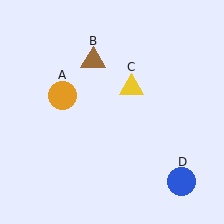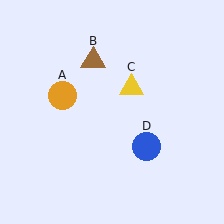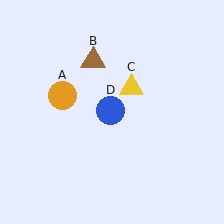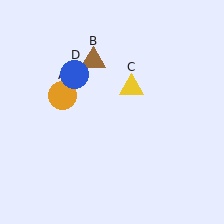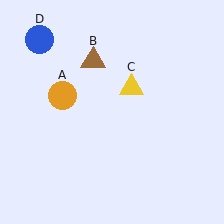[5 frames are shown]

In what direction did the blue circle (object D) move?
The blue circle (object D) moved up and to the left.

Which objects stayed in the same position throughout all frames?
Orange circle (object A) and brown triangle (object B) and yellow triangle (object C) remained stationary.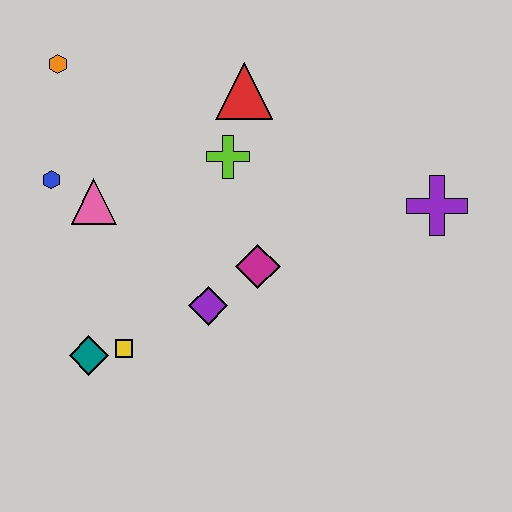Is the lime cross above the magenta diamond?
Yes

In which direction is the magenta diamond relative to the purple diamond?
The magenta diamond is to the right of the purple diamond.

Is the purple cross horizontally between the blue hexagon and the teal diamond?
No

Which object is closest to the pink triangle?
The blue hexagon is closest to the pink triangle.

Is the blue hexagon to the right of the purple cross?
No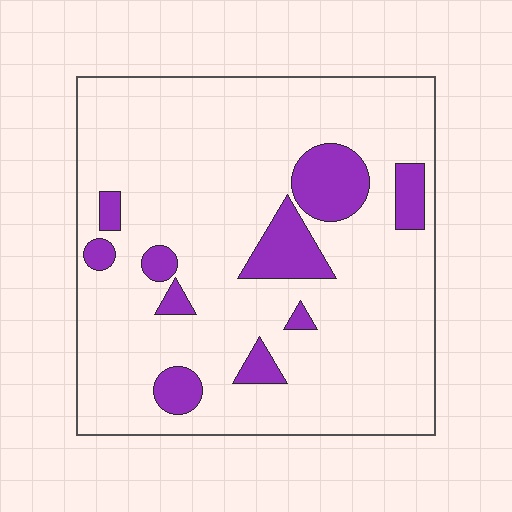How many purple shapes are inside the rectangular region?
10.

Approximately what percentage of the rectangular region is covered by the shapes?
Approximately 15%.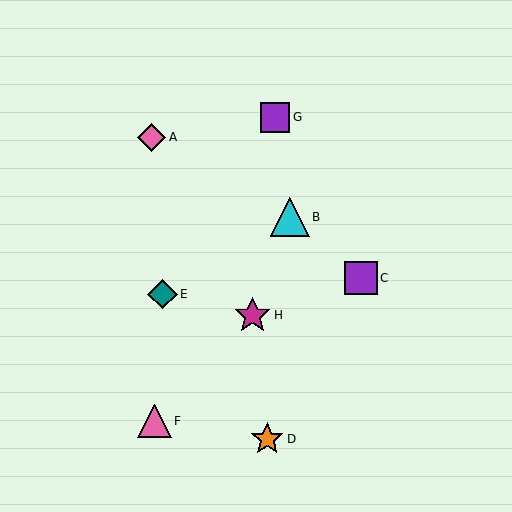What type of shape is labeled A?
Shape A is a pink diamond.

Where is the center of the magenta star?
The center of the magenta star is at (252, 315).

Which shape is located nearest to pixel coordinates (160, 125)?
The pink diamond (labeled A) at (152, 137) is nearest to that location.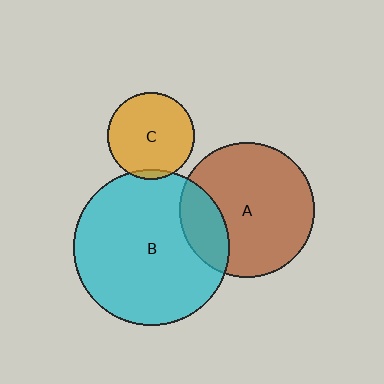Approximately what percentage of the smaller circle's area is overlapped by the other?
Approximately 20%.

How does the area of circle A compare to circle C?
Approximately 2.4 times.